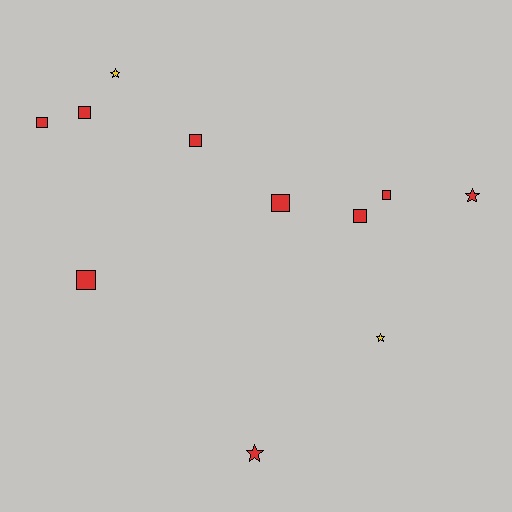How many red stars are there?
There are 2 red stars.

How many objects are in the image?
There are 11 objects.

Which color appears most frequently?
Red, with 9 objects.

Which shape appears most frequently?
Square, with 7 objects.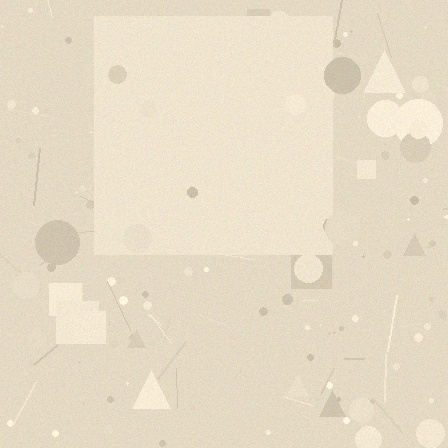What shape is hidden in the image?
A square is hidden in the image.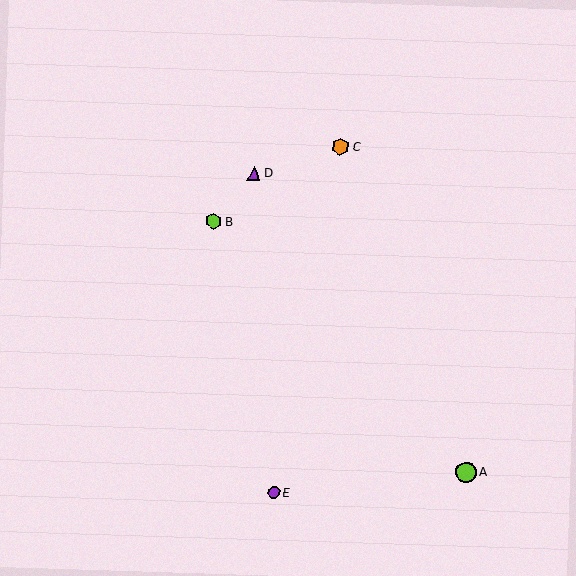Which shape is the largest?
The lime circle (labeled A) is the largest.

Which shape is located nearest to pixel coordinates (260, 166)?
The purple triangle (labeled D) at (254, 173) is nearest to that location.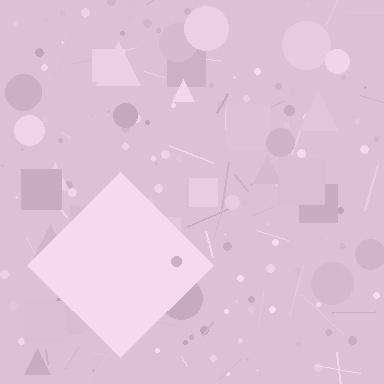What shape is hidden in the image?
A diamond is hidden in the image.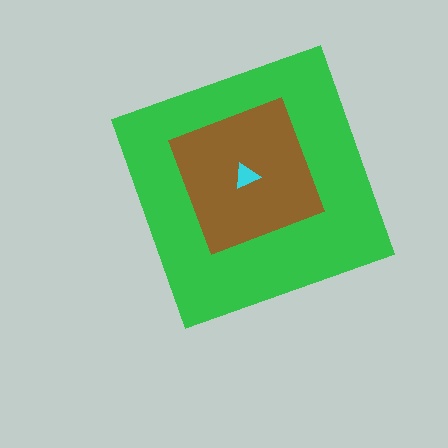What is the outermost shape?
The green diamond.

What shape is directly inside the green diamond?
The brown square.